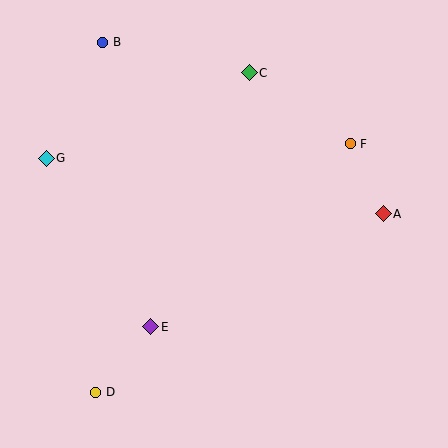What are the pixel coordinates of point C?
Point C is at (249, 73).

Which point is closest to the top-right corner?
Point F is closest to the top-right corner.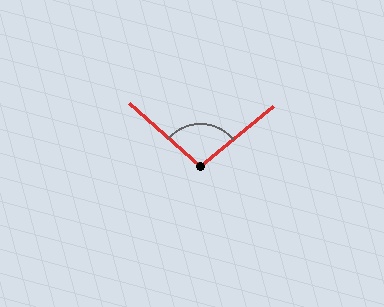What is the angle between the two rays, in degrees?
Approximately 99 degrees.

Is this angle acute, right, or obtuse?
It is obtuse.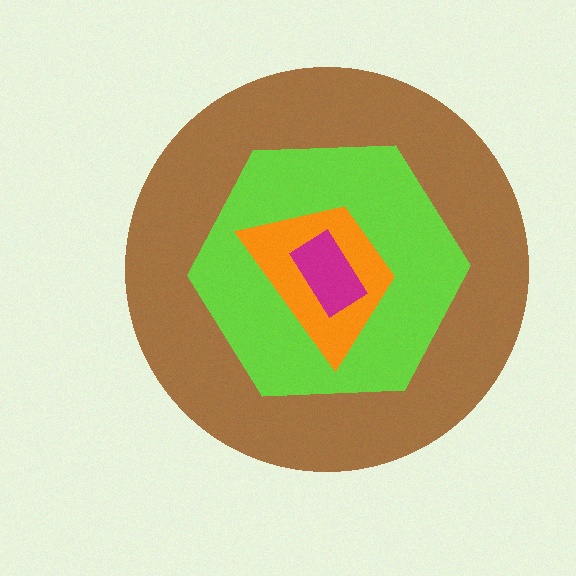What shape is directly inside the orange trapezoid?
The magenta rectangle.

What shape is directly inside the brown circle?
The lime hexagon.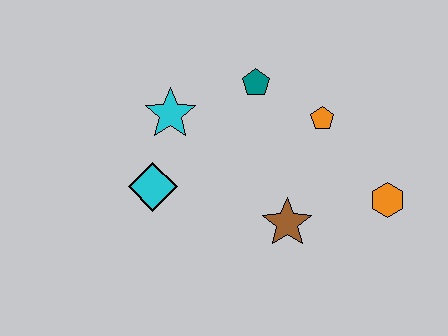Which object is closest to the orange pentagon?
The teal pentagon is closest to the orange pentagon.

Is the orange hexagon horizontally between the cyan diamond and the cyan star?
No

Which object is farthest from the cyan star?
The orange hexagon is farthest from the cyan star.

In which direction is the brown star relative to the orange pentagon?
The brown star is below the orange pentagon.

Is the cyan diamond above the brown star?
Yes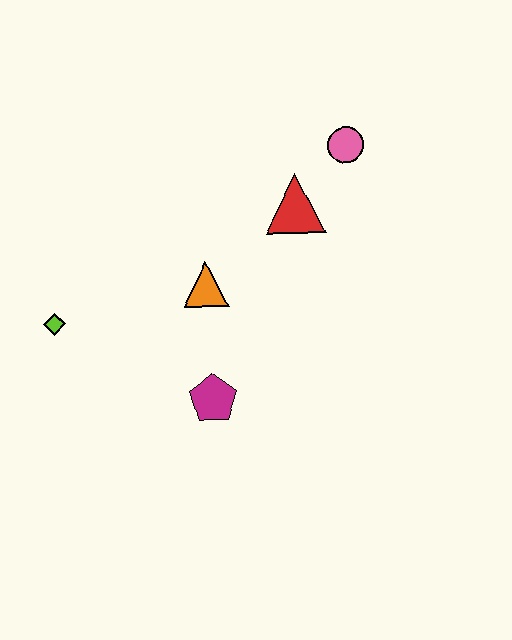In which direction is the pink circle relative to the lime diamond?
The pink circle is to the right of the lime diamond.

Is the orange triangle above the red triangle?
No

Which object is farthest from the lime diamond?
The pink circle is farthest from the lime diamond.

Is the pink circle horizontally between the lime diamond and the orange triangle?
No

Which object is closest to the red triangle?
The pink circle is closest to the red triangle.